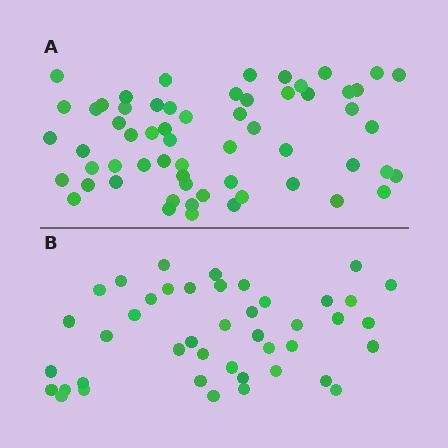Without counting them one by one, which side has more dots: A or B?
Region A (the top region) has more dots.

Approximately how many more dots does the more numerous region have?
Region A has approximately 15 more dots than region B.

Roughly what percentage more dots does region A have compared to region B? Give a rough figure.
About 40% more.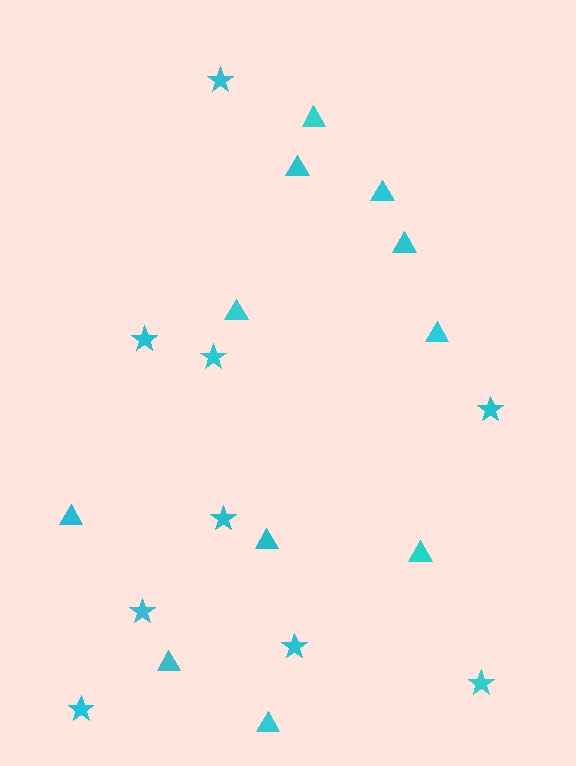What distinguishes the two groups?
There are 2 groups: one group of triangles (11) and one group of stars (9).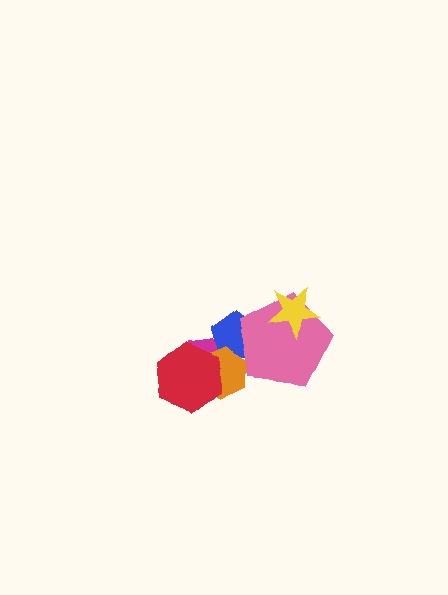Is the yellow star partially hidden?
No, no other shape covers it.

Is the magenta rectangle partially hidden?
Yes, it is partially covered by another shape.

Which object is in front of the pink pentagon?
The yellow star is in front of the pink pentagon.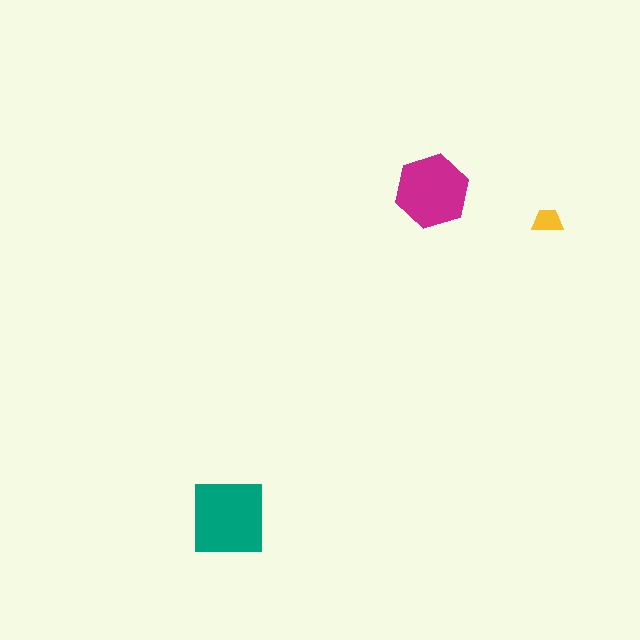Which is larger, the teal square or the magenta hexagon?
The teal square.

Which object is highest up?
The magenta hexagon is topmost.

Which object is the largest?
The teal square.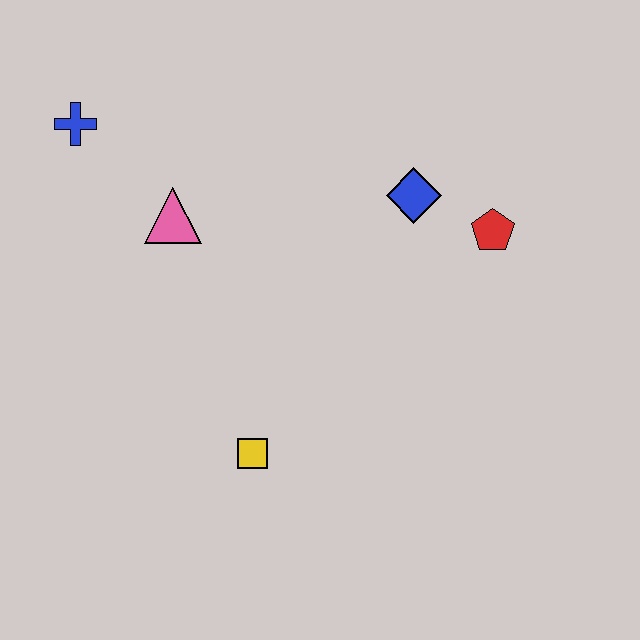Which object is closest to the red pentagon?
The blue diamond is closest to the red pentagon.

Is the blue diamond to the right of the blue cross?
Yes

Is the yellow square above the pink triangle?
No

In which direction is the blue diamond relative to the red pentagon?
The blue diamond is to the left of the red pentagon.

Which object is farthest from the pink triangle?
The red pentagon is farthest from the pink triangle.